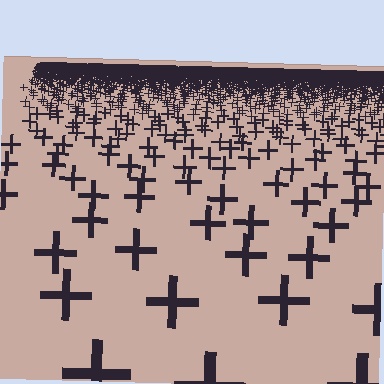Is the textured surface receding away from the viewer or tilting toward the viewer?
The surface is receding away from the viewer. Texture elements get smaller and denser toward the top.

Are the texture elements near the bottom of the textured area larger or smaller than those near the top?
Larger. Near the bottom, elements are closer to the viewer and appear at a bigger on-screen size.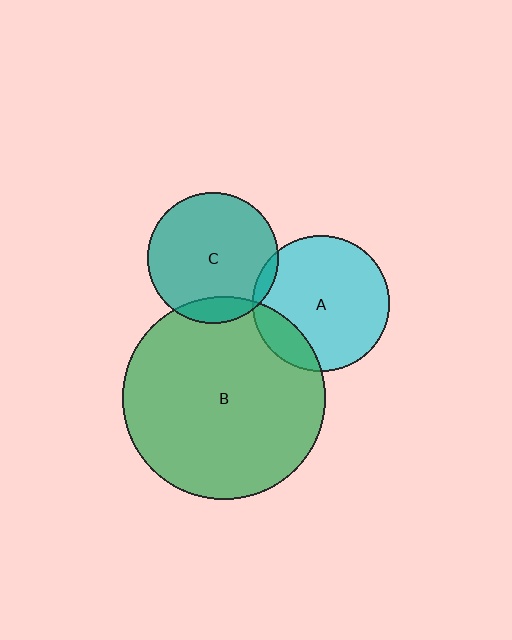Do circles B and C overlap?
Yes.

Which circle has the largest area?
Circle B (green).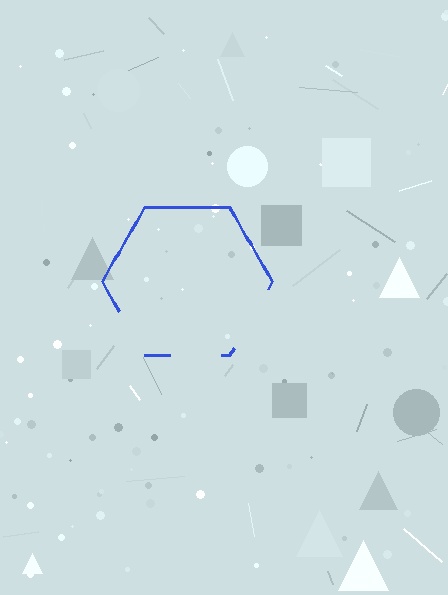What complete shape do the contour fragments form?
The contour fragments form a hexagon.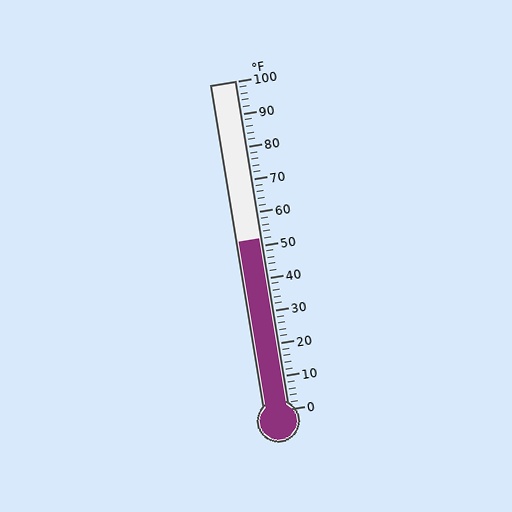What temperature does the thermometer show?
The thermometer shows approximately 52°F.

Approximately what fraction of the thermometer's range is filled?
The thermometer is filled to approximately 50% of its range.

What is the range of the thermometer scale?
The thermometer scale ranges from 0°F to 100°F.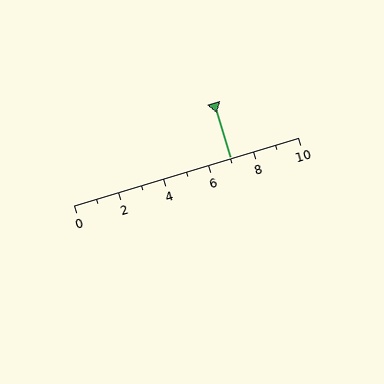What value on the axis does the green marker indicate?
The marker indicates approximately 7.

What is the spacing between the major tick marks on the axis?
The major ticks are spaced 2 apart.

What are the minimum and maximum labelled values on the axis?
The axis runs from 0 to 10.